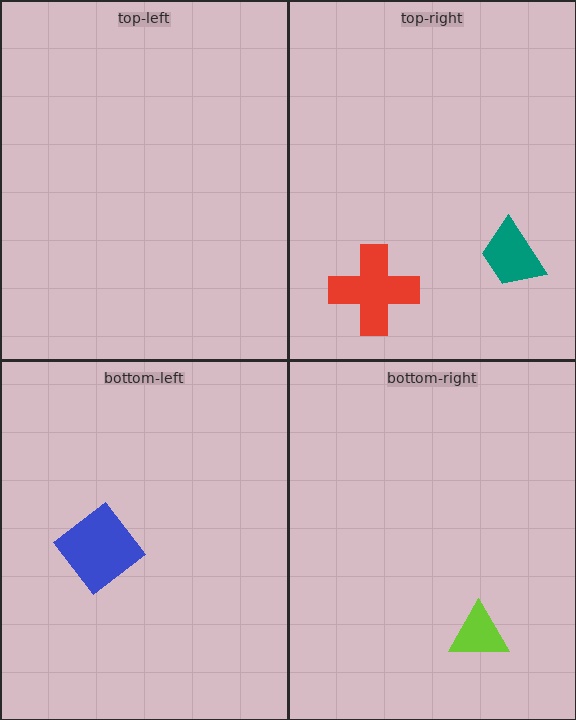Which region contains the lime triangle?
The bottom-right region.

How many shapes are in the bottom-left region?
1.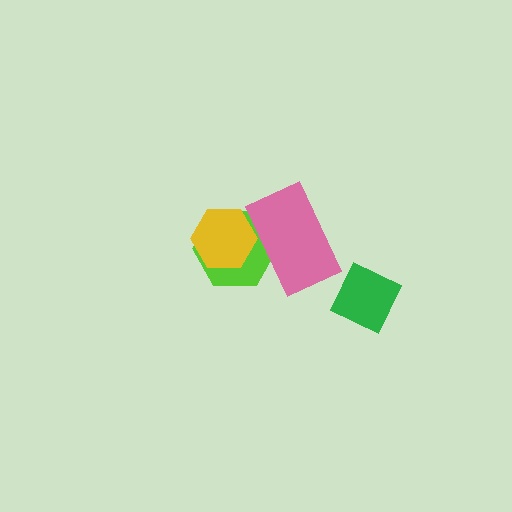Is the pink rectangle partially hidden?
No, no other shape covers it.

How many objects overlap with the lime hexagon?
2 objects overlap with the lime hexagon.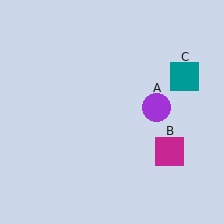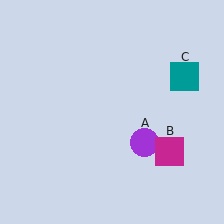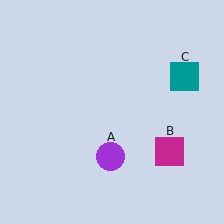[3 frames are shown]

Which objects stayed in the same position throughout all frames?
Magenta square (object B) and teal square (object C) remained stationary.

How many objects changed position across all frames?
1 object changed position: purple circle (object A).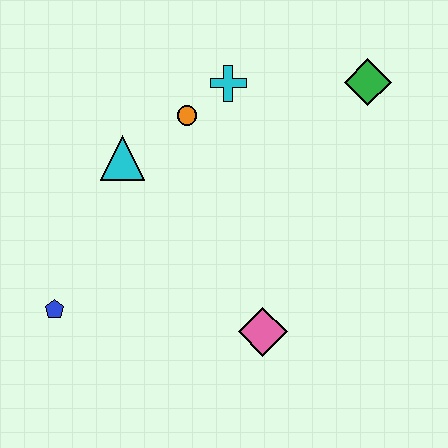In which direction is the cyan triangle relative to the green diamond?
The cyan triangle is to the left of the green diamond.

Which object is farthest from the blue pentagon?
The green diamond is farthest from the blue pentagon.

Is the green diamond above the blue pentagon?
Yes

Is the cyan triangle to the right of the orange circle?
No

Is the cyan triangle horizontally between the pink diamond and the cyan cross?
No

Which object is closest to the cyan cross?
The orange circle is closest to the cyan cross.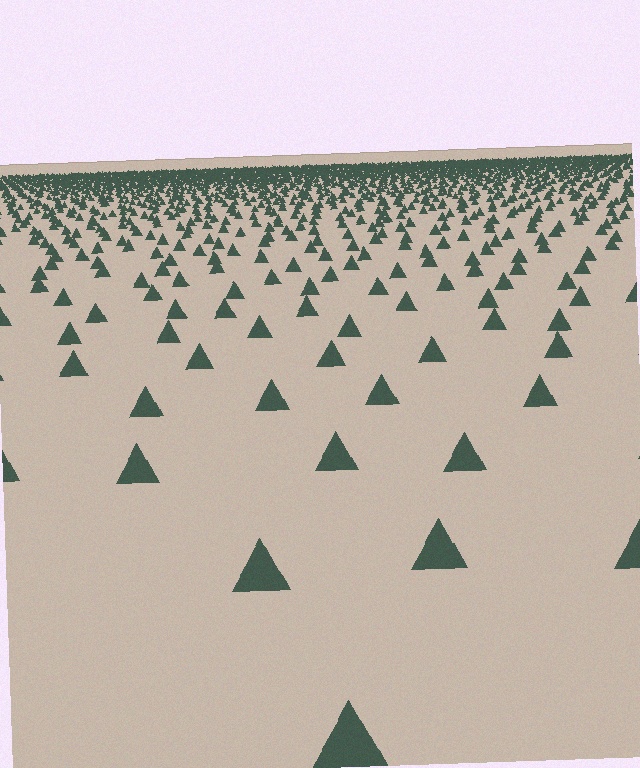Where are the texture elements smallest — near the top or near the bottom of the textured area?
Near the top.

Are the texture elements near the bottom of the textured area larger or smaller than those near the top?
Larger. Near the bottom, elements are closer to the viewer and appear at a bigger on-screen size.